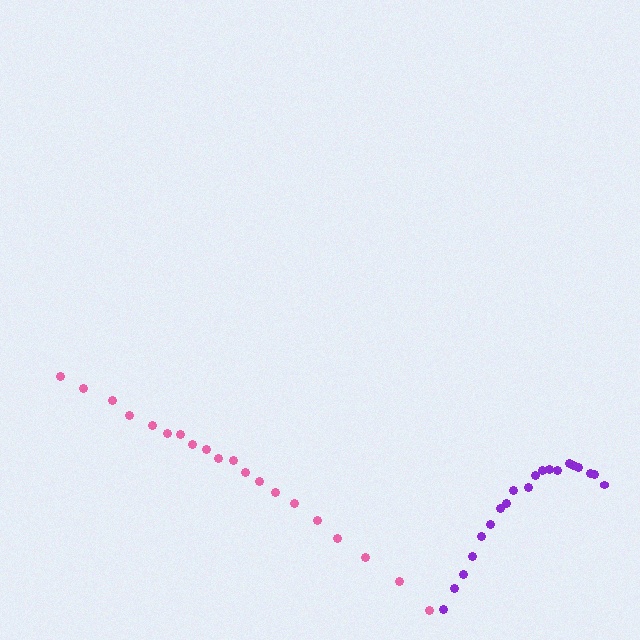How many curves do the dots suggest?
There are 2 distinct paths.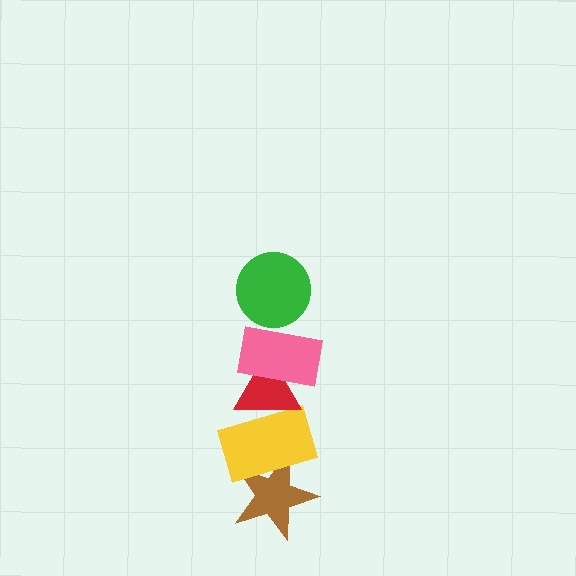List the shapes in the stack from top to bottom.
From top to bottom: the green circle, the pink rectangle, the red triangle, the yellow rectangle, the brown star.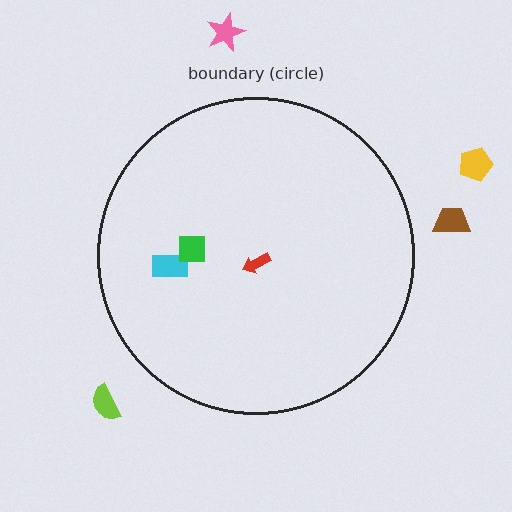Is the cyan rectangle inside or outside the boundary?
Inside.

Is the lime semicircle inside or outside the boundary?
Outside.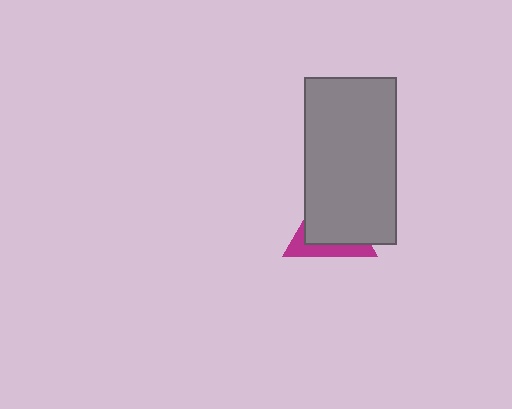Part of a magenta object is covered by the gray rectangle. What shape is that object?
It is a triangle.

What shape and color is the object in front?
The object in front is a gray rectangle.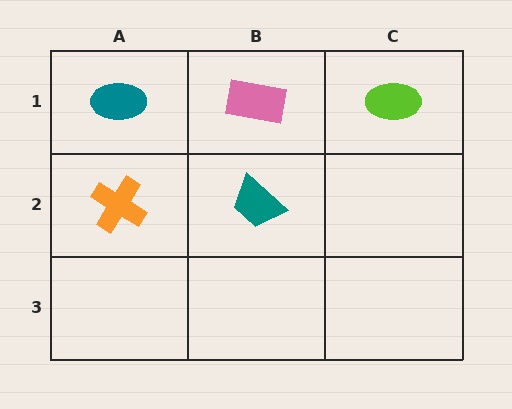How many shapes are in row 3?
0 shapes.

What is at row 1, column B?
A pink rectangle.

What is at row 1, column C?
A lime ellipse.